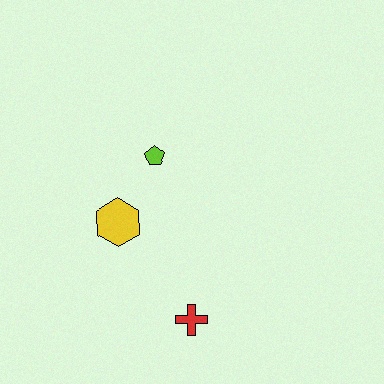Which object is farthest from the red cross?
The lime pentagon is farthest from the red cross.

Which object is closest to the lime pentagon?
The yellow hexagon is closest to the lime pentagon.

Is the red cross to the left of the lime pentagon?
No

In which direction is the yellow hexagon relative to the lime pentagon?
The yellow hexagon is below the lime pentagon.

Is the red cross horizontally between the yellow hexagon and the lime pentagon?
No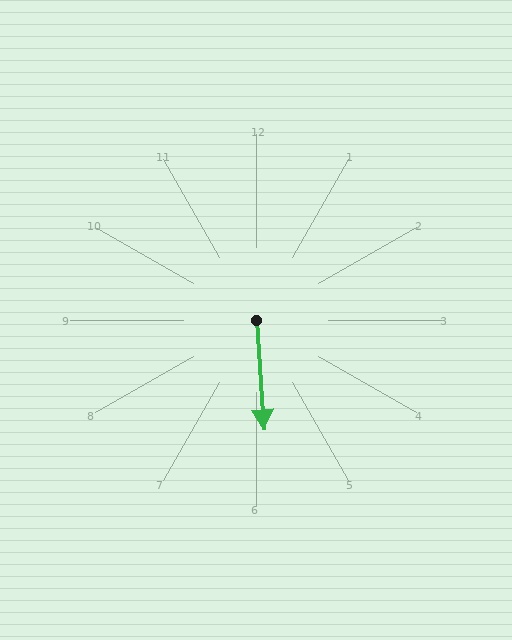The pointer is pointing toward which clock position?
Roughly 6 o'clock.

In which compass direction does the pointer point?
South.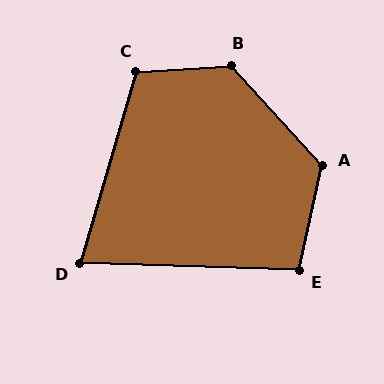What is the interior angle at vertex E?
Approximately 100 degrees (obtuse).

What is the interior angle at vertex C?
Approximately 110 degrees (obtuse).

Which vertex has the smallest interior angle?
D, at approximately 76 degrees.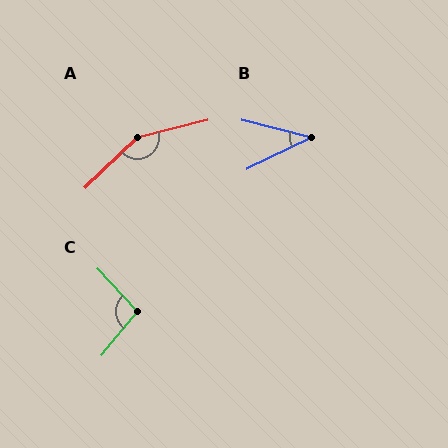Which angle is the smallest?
B, at approximately 40 degrees.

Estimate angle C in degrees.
Approximately 97 degrees.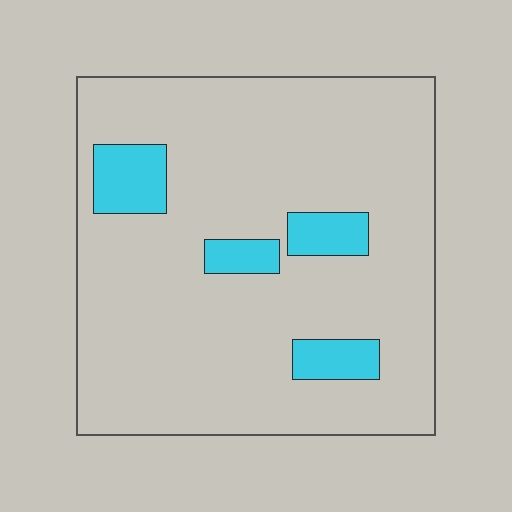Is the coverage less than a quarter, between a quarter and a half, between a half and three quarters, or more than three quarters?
Less than a quarter.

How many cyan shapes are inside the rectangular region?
4.